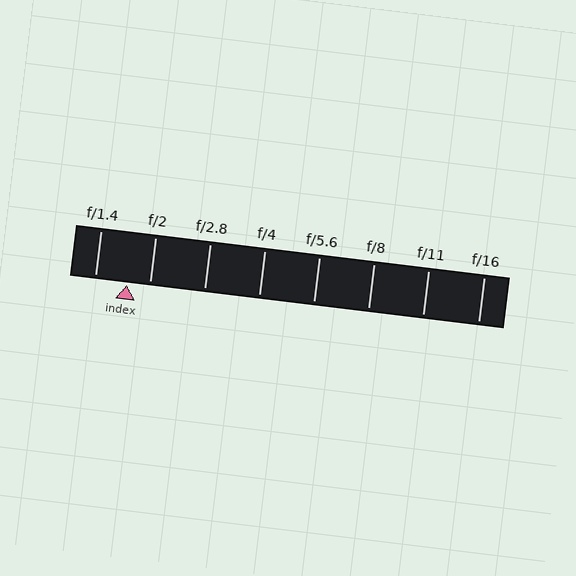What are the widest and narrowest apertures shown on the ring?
The widest aperture shown is f/1.4 and the narrowest is f/16.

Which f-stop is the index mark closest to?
The index mark is closest to f/2.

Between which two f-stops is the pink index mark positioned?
The index mark is between f/1.4 and f/2.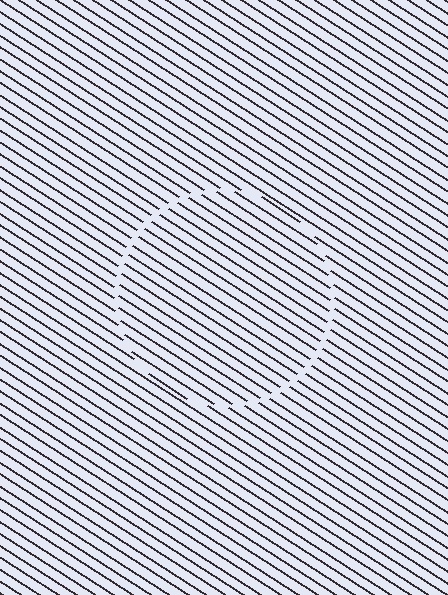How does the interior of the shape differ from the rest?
The interior of the shape contains the same grating, shifted by half a period — the contour is defined by the phase discontinuity where line-ends from the inner and outer gratings abut.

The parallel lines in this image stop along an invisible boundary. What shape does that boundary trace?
An illusory circle. The interior of the shape contains the same grating, shifted by half a period — the contour is defined by the phase discontinuity where line-ends from the inner and outer gratings abut.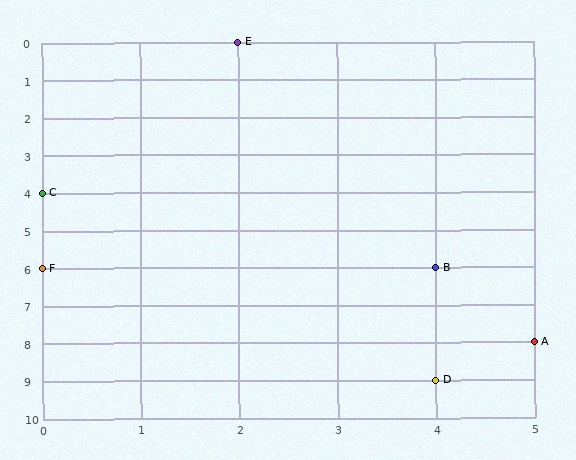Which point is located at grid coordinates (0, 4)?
Point C is at (0, 4).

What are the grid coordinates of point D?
Point D is at grid coordinates (4, 9).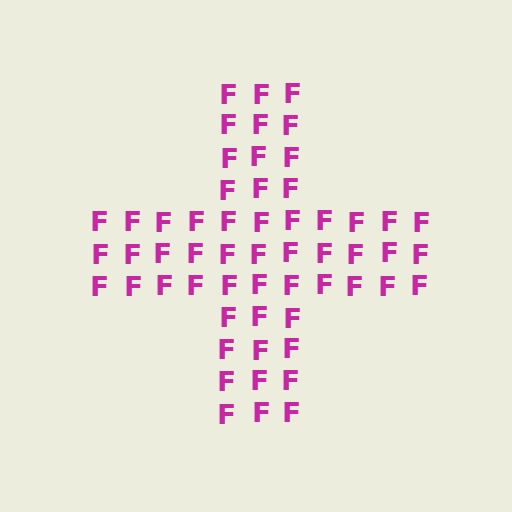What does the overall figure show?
The overall figure shows a cross.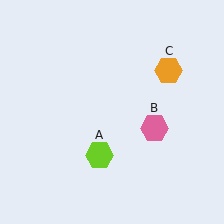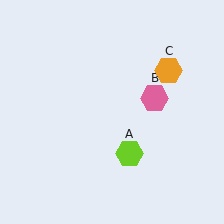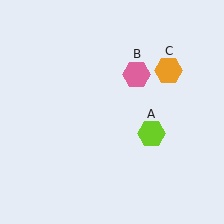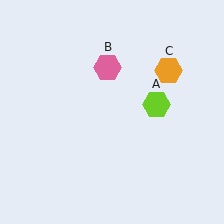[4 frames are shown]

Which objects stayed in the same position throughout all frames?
Orange hexagon (object C) remained stationary.